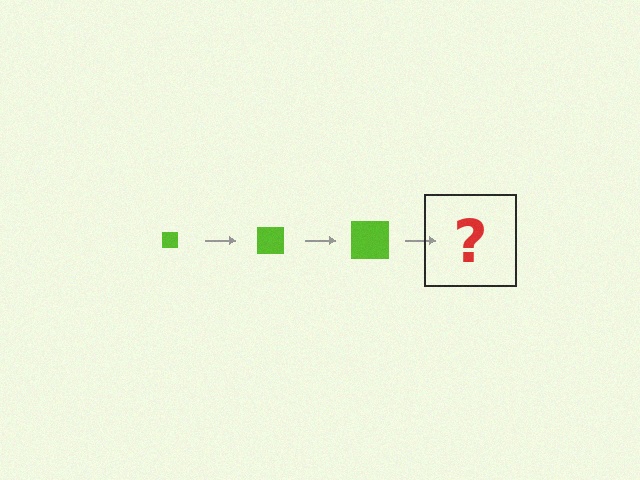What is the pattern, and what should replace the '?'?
The pattern is that the square gets progressively larger each step. The '?' should be a lime square, larger than the previous one.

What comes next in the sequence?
The next element should be a lime square, larger than the previous one.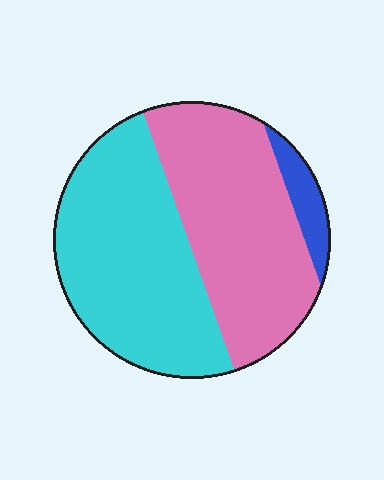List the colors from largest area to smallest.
From largest to smallest: cyan, pink, blue.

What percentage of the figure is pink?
Pink covers roughly 45% of the figure.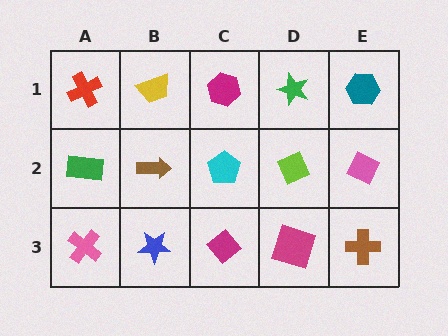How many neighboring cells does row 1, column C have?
3.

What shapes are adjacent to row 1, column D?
A lime diamond (row 2, column D), a magenta hexagon (row 1, column C), a teal hexagon (row 1, column E).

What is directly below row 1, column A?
A green rectangle.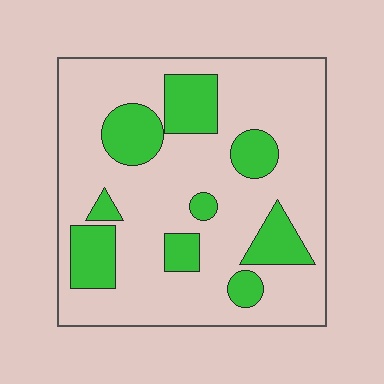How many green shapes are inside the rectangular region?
9.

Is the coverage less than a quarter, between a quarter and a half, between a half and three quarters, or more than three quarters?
Less than a quarter.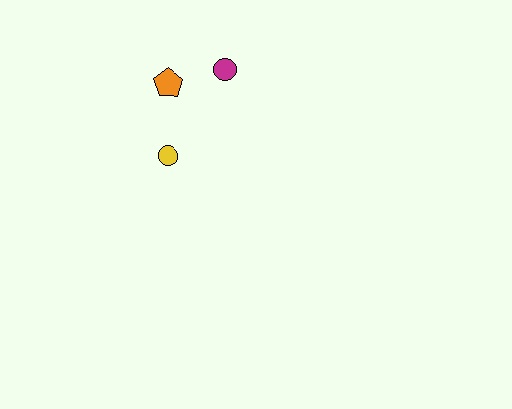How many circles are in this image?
There are 2 circles.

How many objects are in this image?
There are 3 objects.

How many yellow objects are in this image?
There is 1 yellow object.